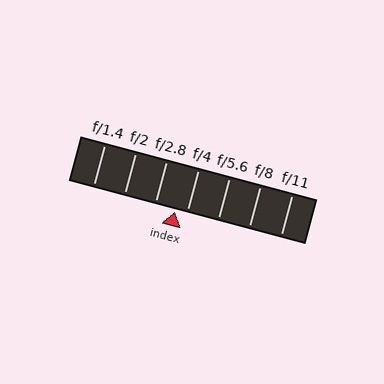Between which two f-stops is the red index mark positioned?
The index mark is between f/2.8 and f/4.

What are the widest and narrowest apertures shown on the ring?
The widest aperture shown is f/1.4 and the narrowest is f/11.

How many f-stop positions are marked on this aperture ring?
There are 7 f-stop positions marked.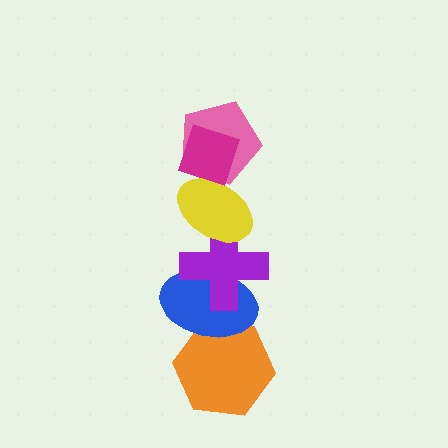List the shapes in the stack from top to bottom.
From top to bottom: the magenta diamond, the pink pentagon, the yellow ellipse, the purple cross, the blue ellipse, the orange hexagon.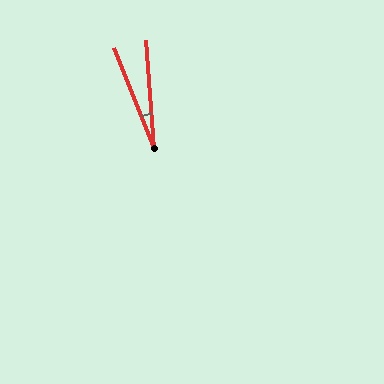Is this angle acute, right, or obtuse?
It is acute.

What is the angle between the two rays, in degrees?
Approximately 17 degrees.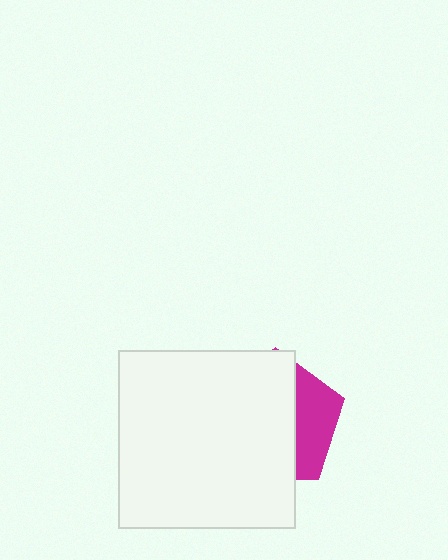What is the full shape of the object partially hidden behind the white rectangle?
The partially hidden object is a magenta pentagon.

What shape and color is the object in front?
The object in front is a white rectangle.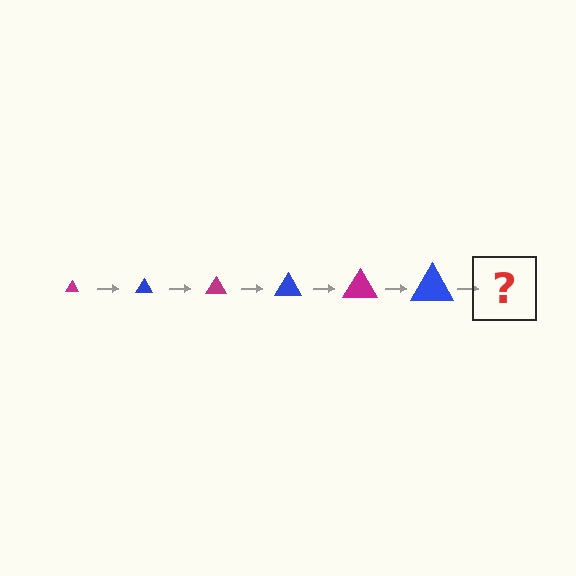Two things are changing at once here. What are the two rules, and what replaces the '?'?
The two rules are that the triangle grows larger each step and the color cycles through magenta and blue. The '?' should be a magenta triangle, larger than the previous one.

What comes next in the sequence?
The next element should be a magenta triangle, larger than the previous one.